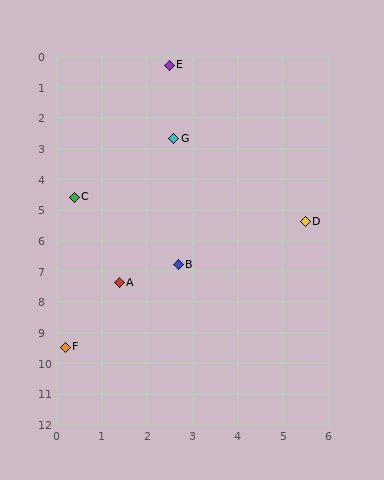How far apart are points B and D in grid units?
Points B and D are about 3.1 grid units apart.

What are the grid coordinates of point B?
Point B is at approximately (2.7, 6.8).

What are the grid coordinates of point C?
Point C is at approximately (0.4, 4.6).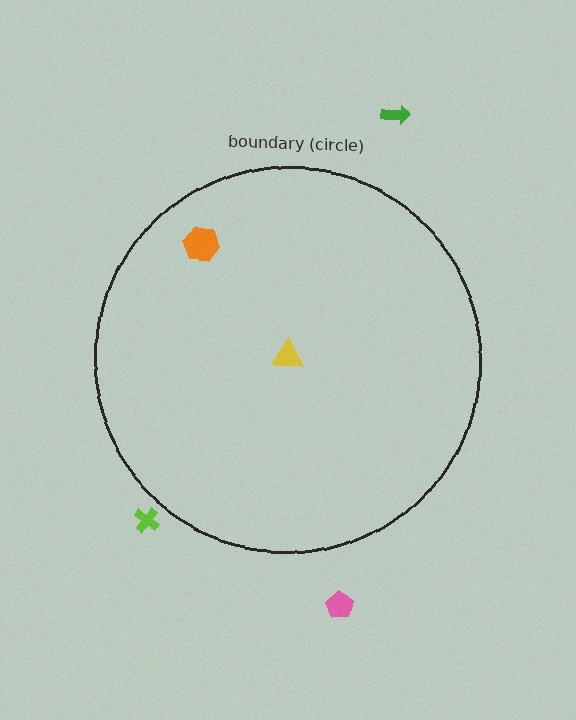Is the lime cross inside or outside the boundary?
Outside.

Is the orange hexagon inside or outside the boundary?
Inside.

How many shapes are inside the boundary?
2 inside, 3 outside.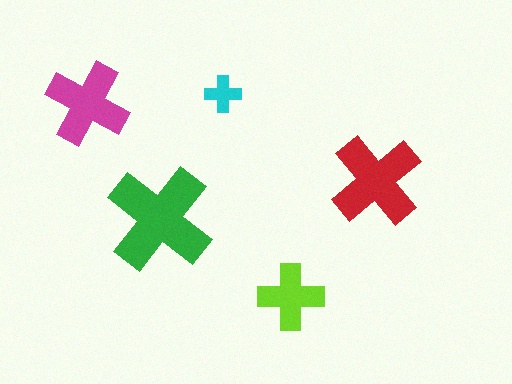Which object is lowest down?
The lime cross is bottommost.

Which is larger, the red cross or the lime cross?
The red one.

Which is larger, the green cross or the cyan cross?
The green one.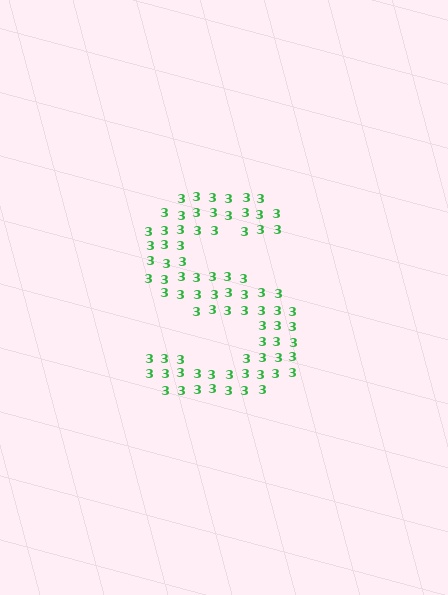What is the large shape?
The large shape is the letter S.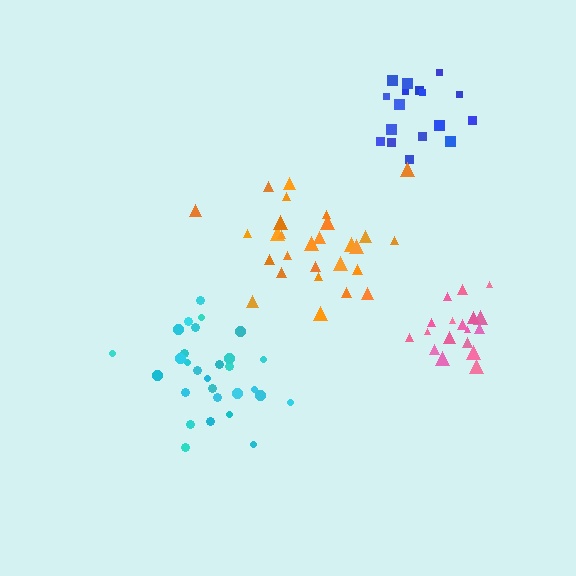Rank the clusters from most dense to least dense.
pink, blue, orange, cyan.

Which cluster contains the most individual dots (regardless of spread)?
Cyan (29).